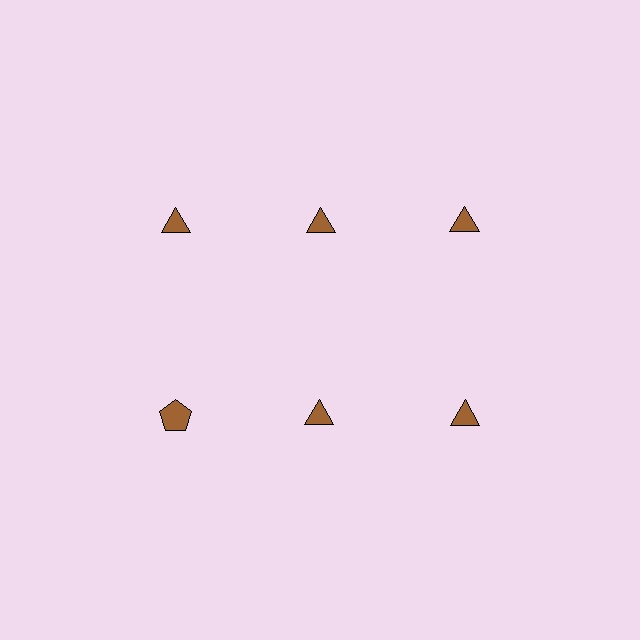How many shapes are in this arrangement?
There are 6 shapes arranged in a grid pattern.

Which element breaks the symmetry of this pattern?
The brown pentagon in the second row, leftmost column breaks the symmetry. All other shapes are brown triangles.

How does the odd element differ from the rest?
It has a different shape: pentagon instead of triangle.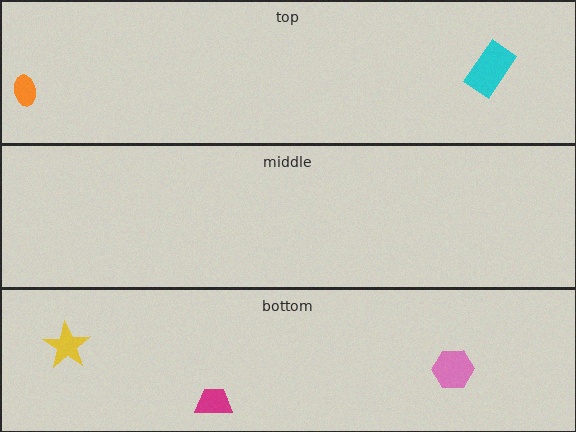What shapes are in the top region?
The cyan rectangle, the orange ellipse.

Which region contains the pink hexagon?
The bottom region.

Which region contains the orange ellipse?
The top region.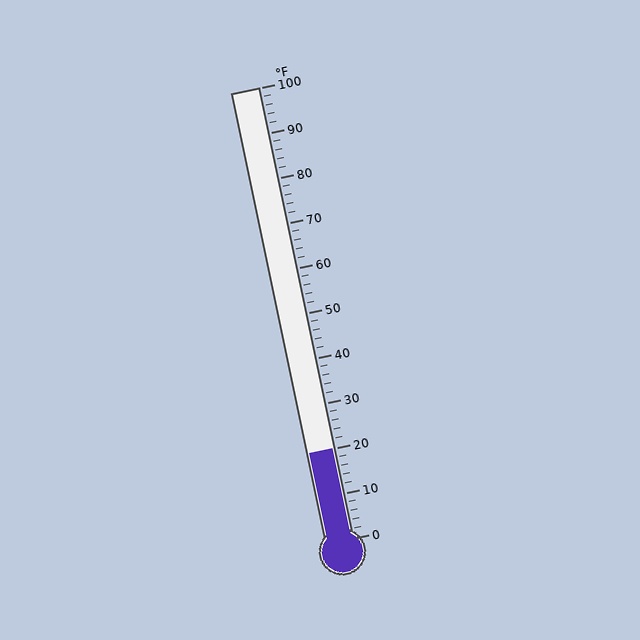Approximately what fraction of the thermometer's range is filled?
The thermometer is filled to approximately 20% of its range.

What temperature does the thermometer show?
The thermometer shows approximately 20°F.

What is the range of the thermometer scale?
The thermometer scale ranges from 0°F to 100°F.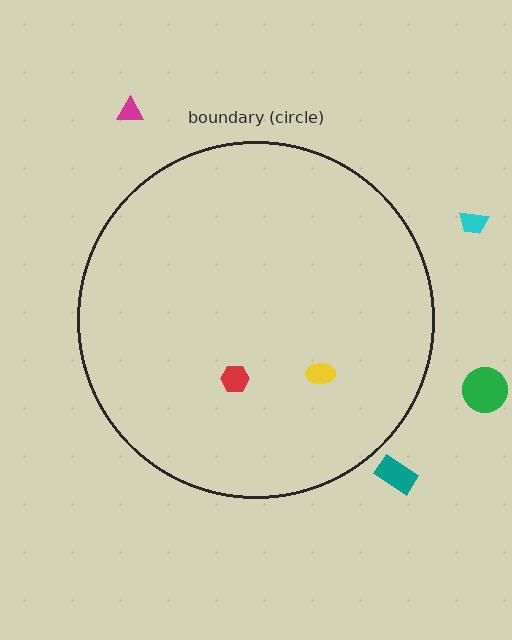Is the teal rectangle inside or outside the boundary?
Outside.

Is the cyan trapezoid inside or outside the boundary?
Outside.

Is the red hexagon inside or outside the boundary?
Inside.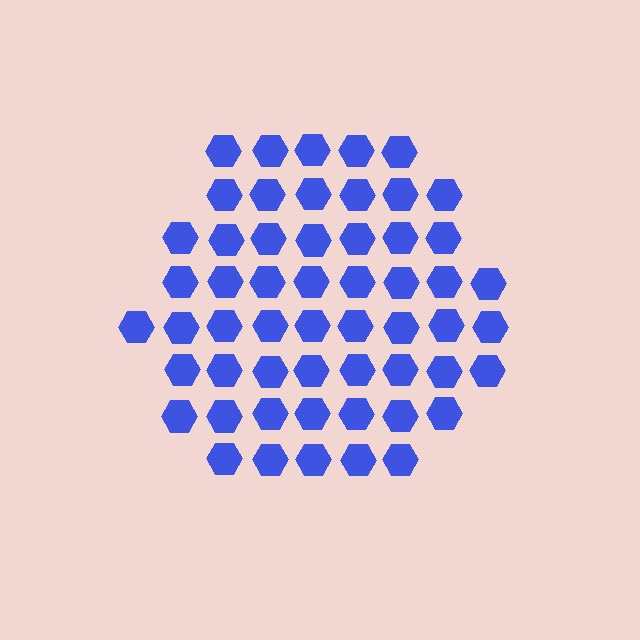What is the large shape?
The large shape is a hexagon.